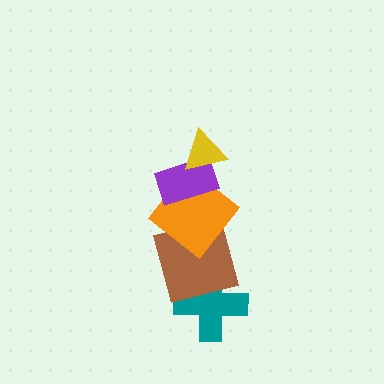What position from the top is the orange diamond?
The orange diamond is 3rd from the top.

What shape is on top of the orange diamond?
The purple rectangle is on top of the orange diamond.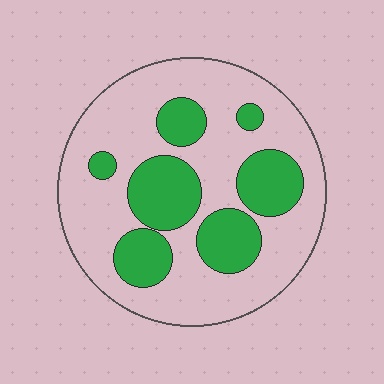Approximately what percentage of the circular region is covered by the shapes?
Approximately 30%.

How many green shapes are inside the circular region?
7.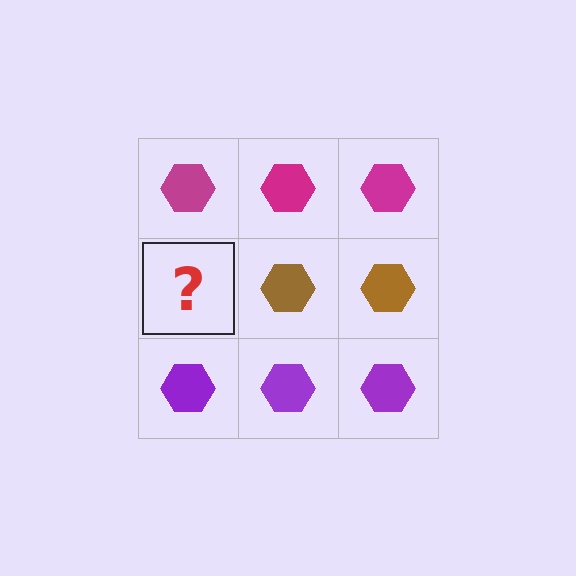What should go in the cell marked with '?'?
The missing cell should contain a brown hexagon.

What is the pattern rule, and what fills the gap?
The rule is that each row has a consistent color. The gap should be filled with a brown hexagon.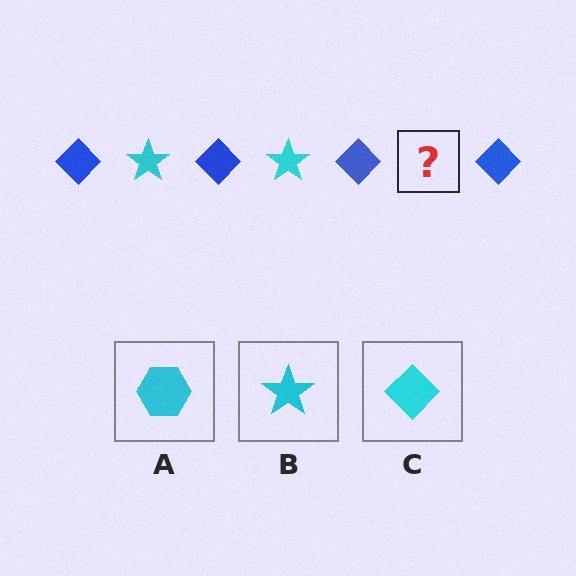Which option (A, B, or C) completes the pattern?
B.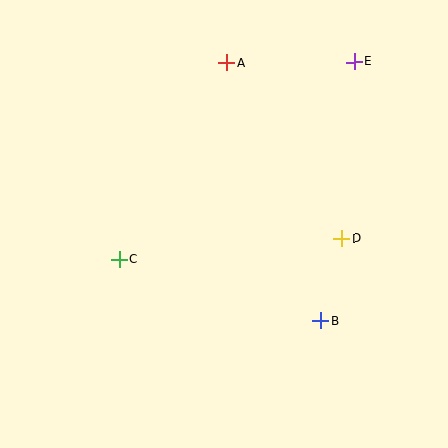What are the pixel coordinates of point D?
Point D is at (342, 238).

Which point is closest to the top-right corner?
Point E is closest to the top-right corner.